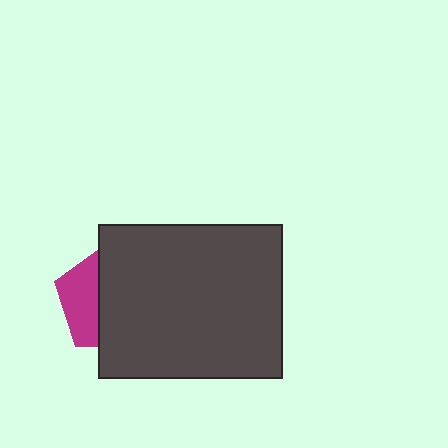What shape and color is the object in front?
The object in front is a dark gray rectangle.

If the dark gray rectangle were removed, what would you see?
You would see the complete magenta pentagon.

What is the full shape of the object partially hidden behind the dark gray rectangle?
The partially hidden object is a magenta pentagon.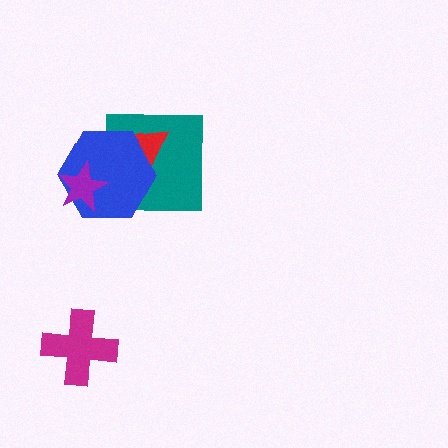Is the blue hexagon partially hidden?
Yes, it is partially covered by another shape.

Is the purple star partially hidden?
No, no other shape covers it.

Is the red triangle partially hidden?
Yes, it is partially covered by another shape.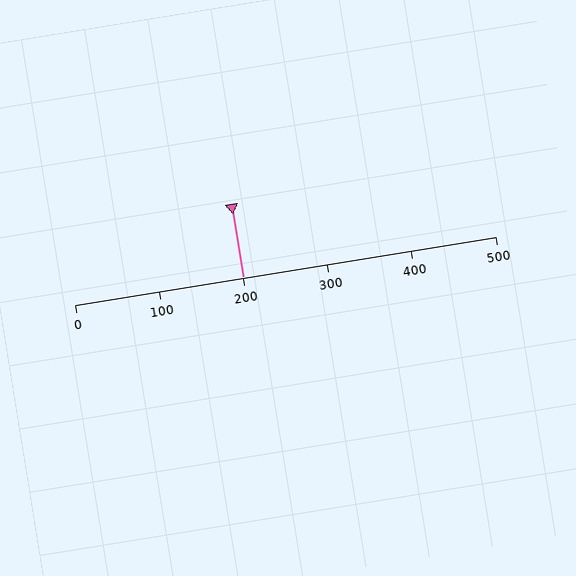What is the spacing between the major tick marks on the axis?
The major ticks are spaced 100 apart.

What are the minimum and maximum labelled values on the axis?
The axis runs from 0 to 500.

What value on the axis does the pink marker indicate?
The marker indicates approximately 200.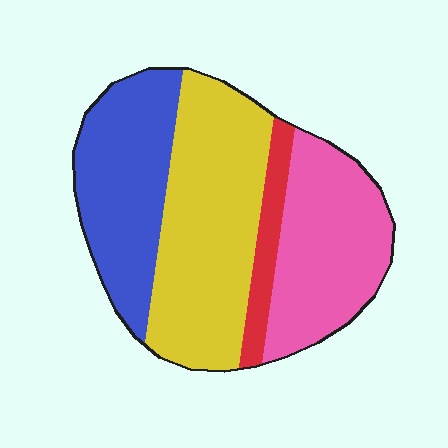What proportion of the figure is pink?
Pink takes up between a quarter and a half of the figure.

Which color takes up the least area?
Red, at roughly 10%.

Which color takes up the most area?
Yellow, at roughly 40%.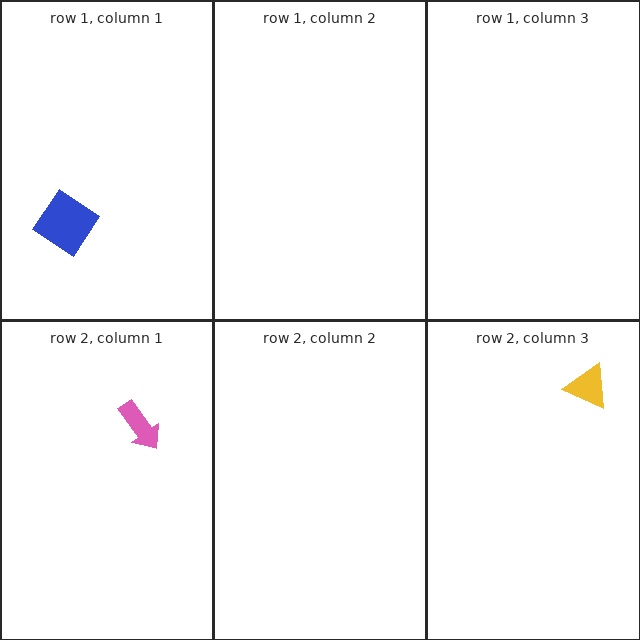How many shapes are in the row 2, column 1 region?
1.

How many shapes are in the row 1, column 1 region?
1.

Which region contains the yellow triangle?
The row 2, column 3 region.